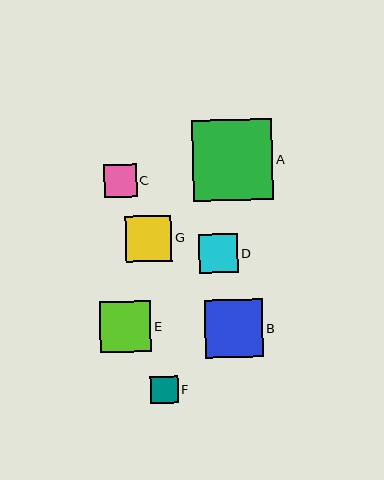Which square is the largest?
Square A is the largest with a size of approximately 80 pixels.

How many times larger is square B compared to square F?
Square B is approximately 2.1 times the size of square F.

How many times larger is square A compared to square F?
Square A is approximately 2.9 times the size of square F.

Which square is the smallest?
Square F is the smallest with a size of approximately 28 pixels.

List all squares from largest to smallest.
From largest to smallest: A, B, E, G, D, C, F.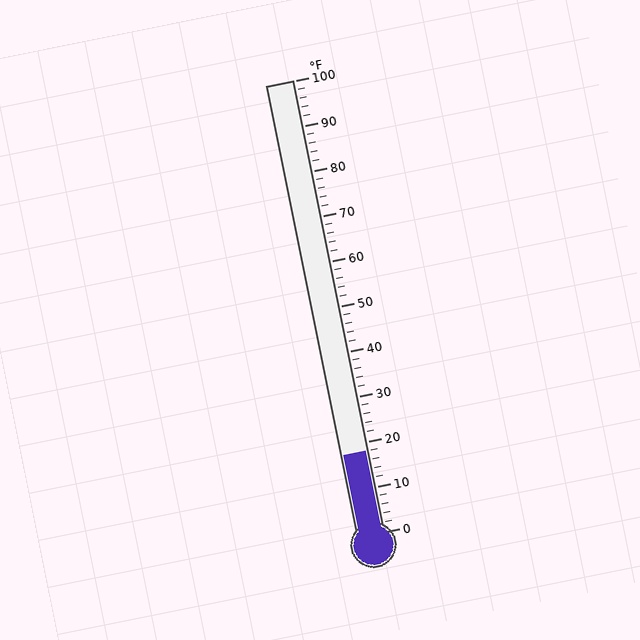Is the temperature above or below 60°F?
The temperature is below 60°F.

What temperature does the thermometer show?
The thermometer shows approximately 18°F.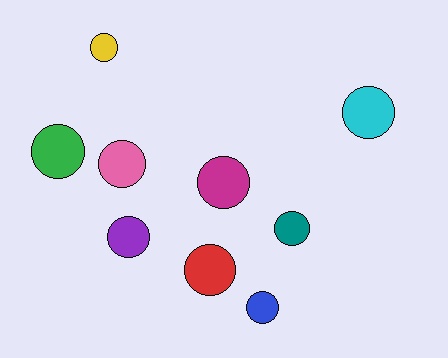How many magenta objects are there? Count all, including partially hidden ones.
There is 1 magenta object.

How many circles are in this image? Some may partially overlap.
There are 9 circles.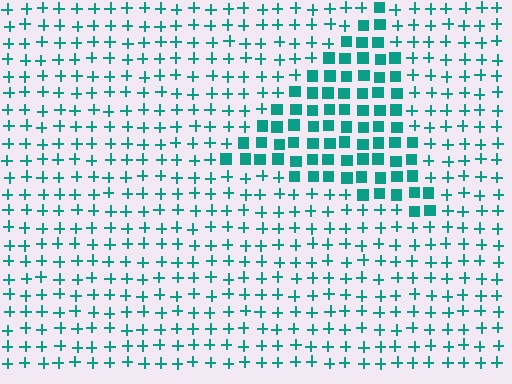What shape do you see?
I see a triangle.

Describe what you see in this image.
The image is filled with small teal elements arranged in a uniform grid. A triangle-shaped region contains squares, while the surrounding area contains plus signs. The boundary is defined purely by the change in element shape.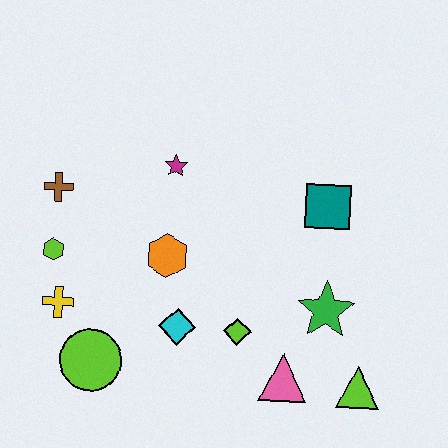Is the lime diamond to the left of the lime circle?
No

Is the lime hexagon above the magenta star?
No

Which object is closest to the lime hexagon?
The yellow cross is closest to the lime hexagon.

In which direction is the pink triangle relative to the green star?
The pink triangle is below the green star.